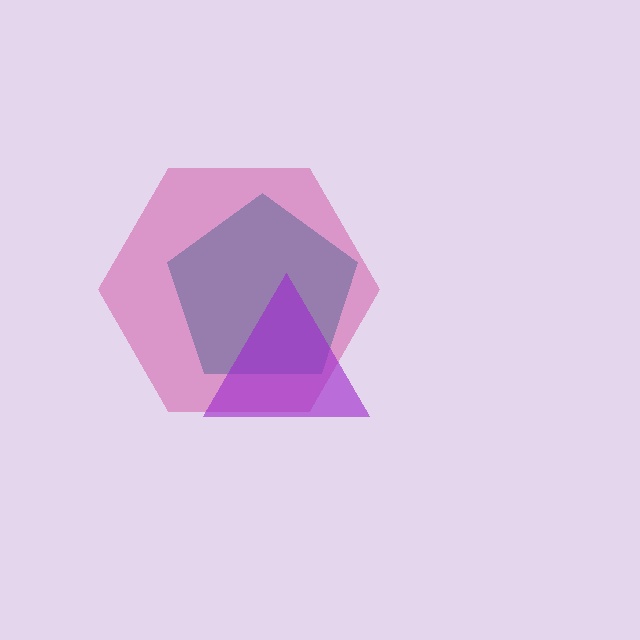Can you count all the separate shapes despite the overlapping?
Yes, there are 3 separate shapes.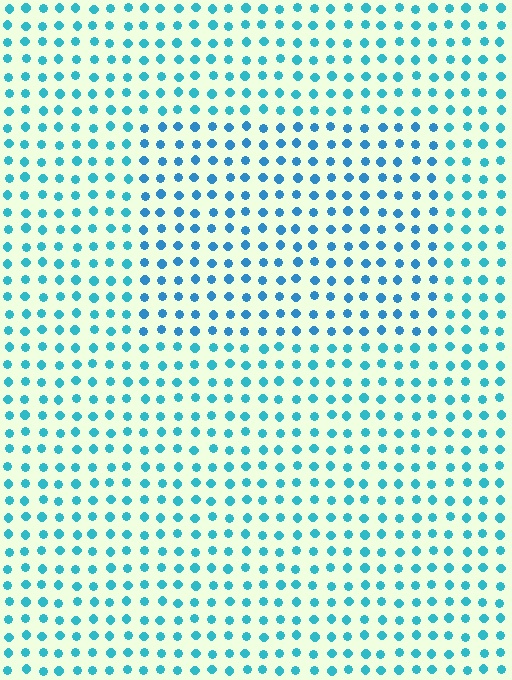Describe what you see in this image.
The image is filled with small cyan elements in a uniform arrangement. A rectangle-shaped region is visible where the elements are tinted to a slightly different hue, forming a subtle color boundary.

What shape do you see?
I see a rectangle.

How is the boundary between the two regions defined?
The boundary is defined purely by a slight shift in hue (about 18 degrees). Spacing, size, and orientation are identical on both sides.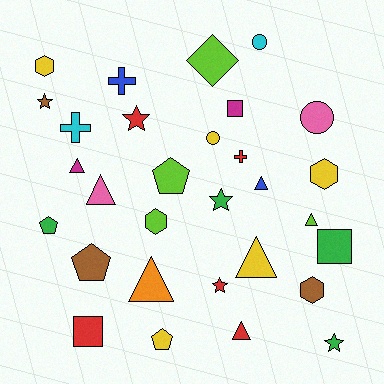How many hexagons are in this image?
There are 4 hexagons.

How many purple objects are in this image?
There are no purple objects.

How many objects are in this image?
There are 30 objects.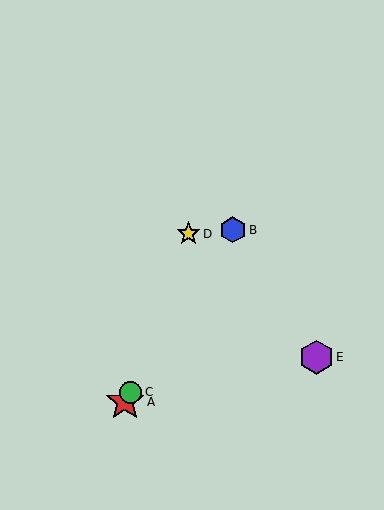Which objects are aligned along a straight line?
Objects A, B, C are aligned along a straight line.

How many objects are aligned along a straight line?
3 objects (A, B, C) are aligned along a straight line.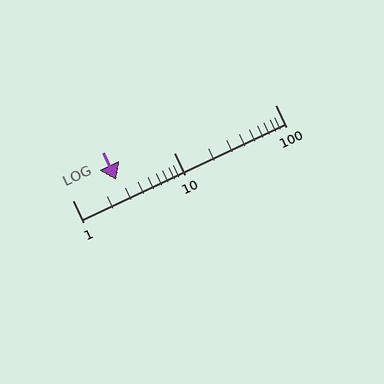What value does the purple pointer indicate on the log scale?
The pointer indicates approximately 2.7.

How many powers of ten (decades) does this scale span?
The scale spans 2 decades, from 1 to 100.